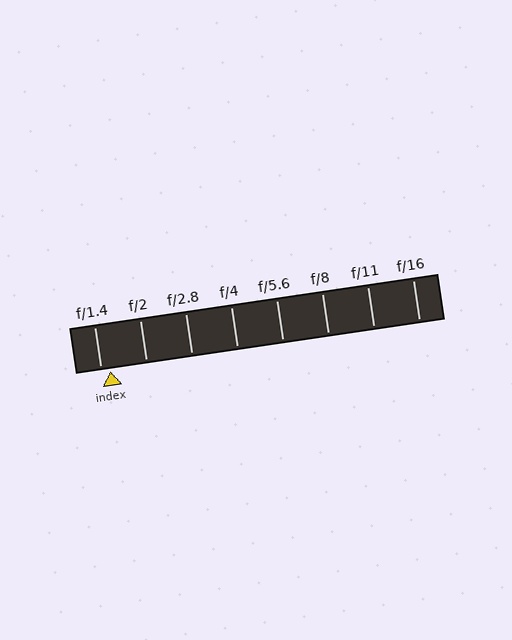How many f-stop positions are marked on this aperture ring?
There are 8 f-stop positions marked.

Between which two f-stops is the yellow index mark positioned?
The index mark is between f/1.4 and f/2.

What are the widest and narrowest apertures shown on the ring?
The widest aperture shown is f/1.4 and the narrowest is f/16.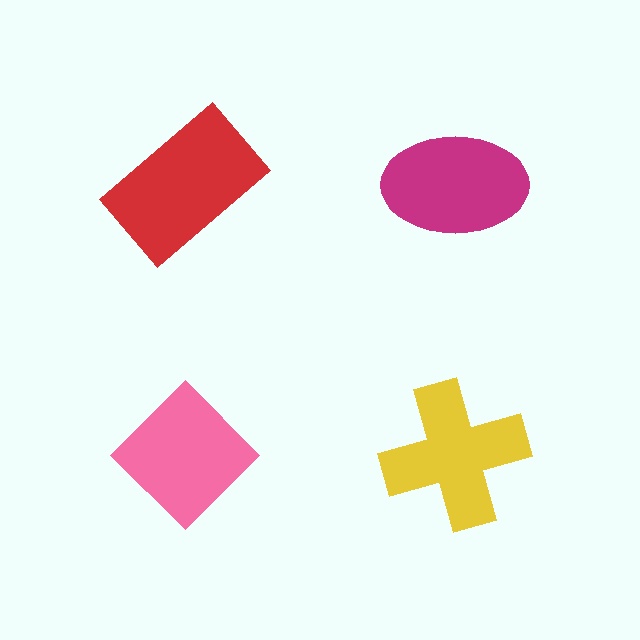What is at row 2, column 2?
A yellow cross.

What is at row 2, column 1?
A pink diamond.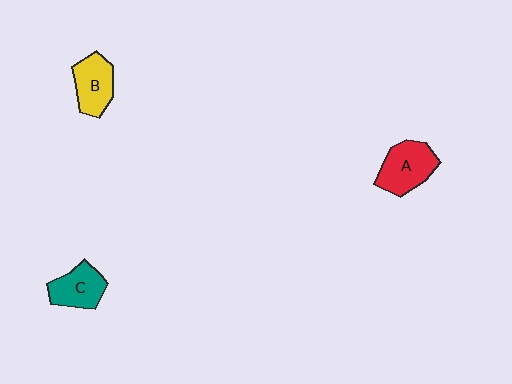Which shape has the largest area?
Shape A (red).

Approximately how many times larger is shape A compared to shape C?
Approximately 1.2 times.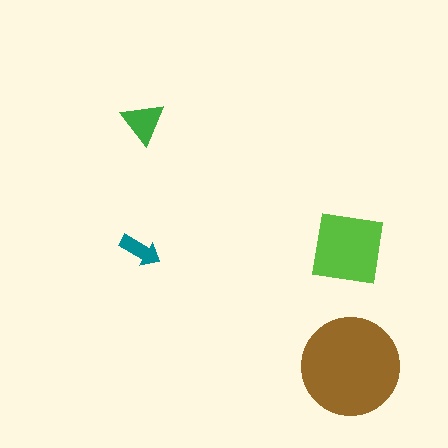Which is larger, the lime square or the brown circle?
The brown circle.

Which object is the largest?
The brown circle.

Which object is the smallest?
The teal arrow.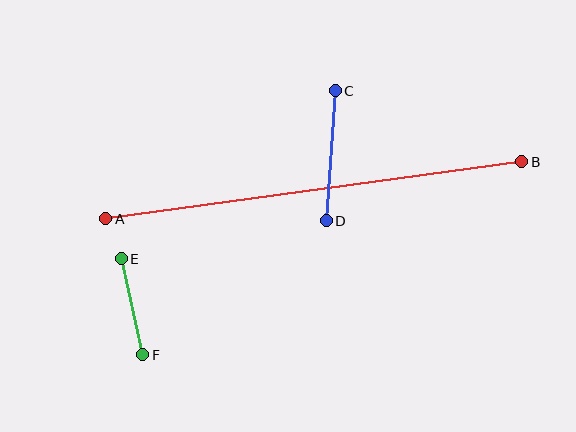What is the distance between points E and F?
The distance is approximately 99 pixels.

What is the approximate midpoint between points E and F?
The midpoint is at approximately (132, 307) pixels.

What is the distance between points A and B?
The distance is approximately 420 pixels.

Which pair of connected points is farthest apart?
Points A and B are farthest apart.